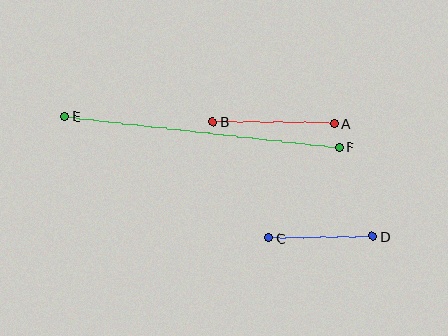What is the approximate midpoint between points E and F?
The midpoint is at approximately (202, 132) pixels.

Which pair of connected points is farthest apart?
Points E and F are farthest apart.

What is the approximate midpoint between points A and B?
The midpoint is at approximately (274, 123) pixels.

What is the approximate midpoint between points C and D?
The midpoint is at approximately (321, 237) pixels.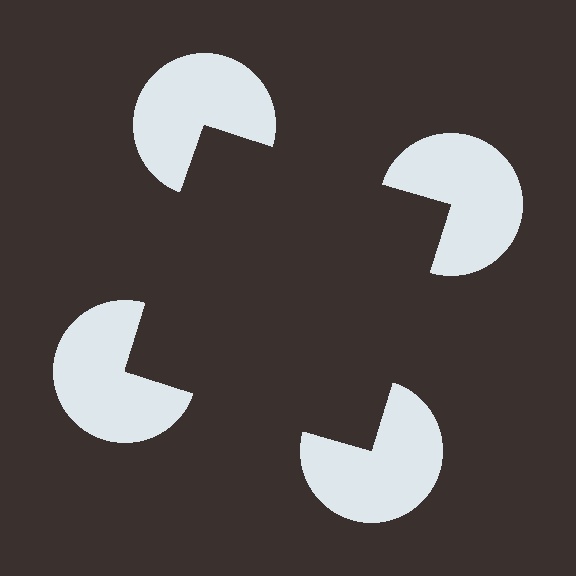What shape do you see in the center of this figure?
An illusory square — its edges are inferred from the aligned wedge cuts in the pac-man discs, not physically drawn.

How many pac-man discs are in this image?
There are 4 — one at each vertex of the illusory square.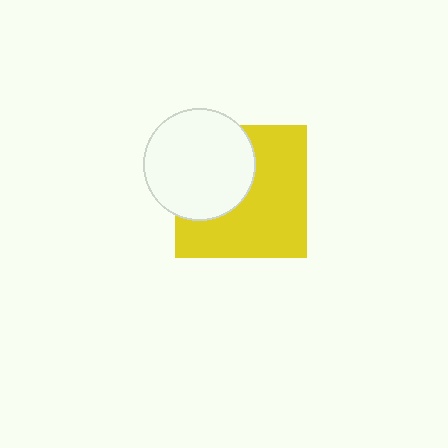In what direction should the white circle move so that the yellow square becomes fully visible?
The white circle should move toward the upper-left. That is the shortest direction to clear the overlap and leave the yellow square fully visible.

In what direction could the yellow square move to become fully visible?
The yellow square could move toward the lower-right. That would shift it out from behind the white circle entirely.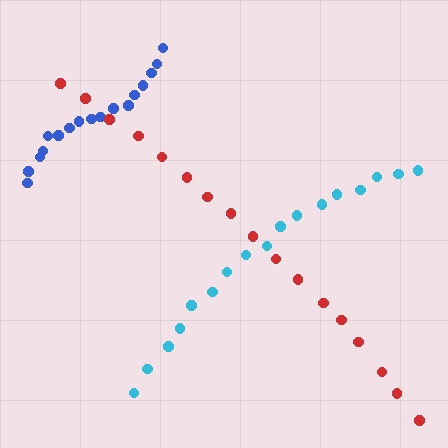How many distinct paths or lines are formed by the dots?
There are 3 distinct paths.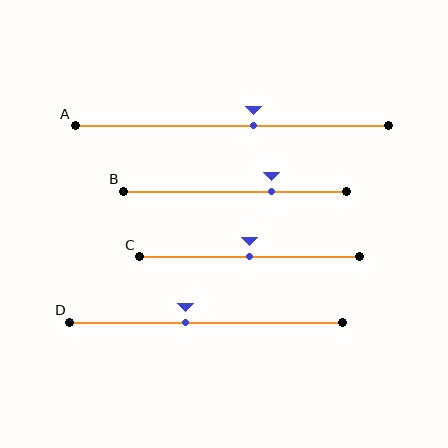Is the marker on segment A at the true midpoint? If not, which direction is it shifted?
No, the marker on segment A is shifted to the right by about 7% of the segment length.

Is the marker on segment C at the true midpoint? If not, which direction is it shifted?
Yes, the marker on segment C is at the true midpoint.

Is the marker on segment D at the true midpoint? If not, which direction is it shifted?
No, the marker on segment D is shifted to the left by about 7% of the segment length.